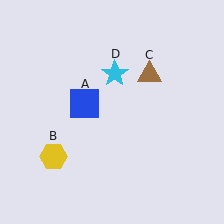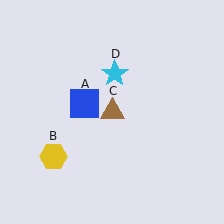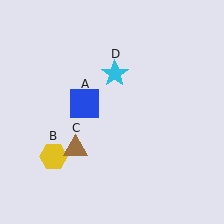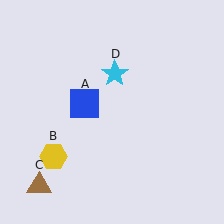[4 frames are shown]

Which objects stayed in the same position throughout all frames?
Blue square (object A) and yellow hexagon (object B) and cyan star (object D) remained stationary.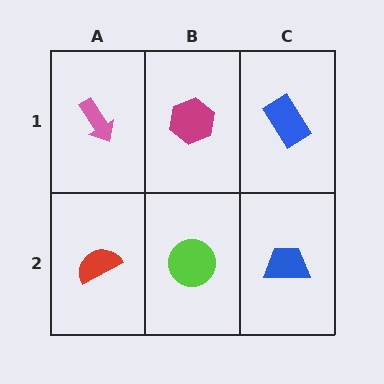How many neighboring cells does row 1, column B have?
3.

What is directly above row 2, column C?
A blue rectangle.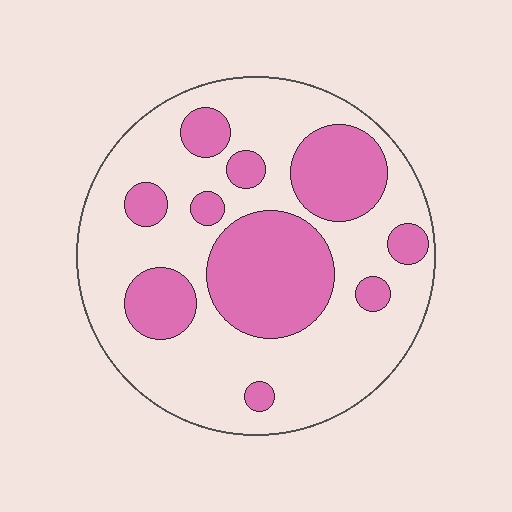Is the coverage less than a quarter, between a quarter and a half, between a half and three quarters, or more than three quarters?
Between a quarter and a half.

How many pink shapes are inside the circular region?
10.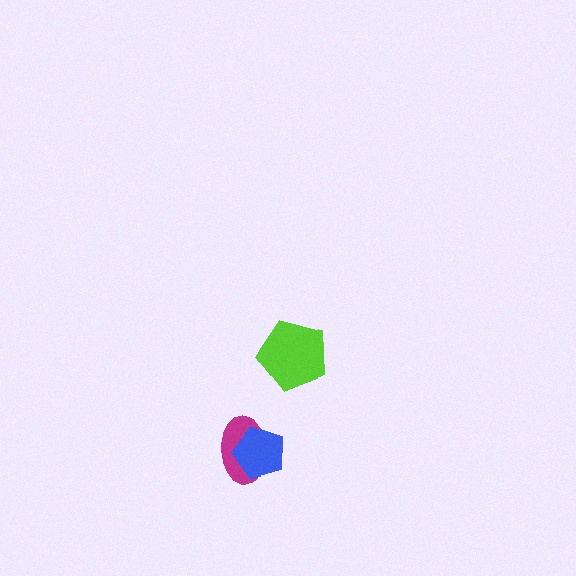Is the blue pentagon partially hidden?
No, no other shape covers it.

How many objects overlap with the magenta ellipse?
1 object overlaps with the magenta ellipse.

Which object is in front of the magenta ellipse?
The blue pentagon is in front of the magenta ellipse.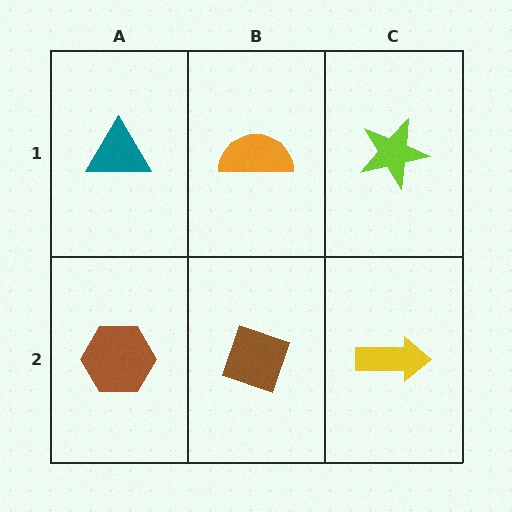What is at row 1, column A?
A teal triangle.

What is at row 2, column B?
A brown diamond.